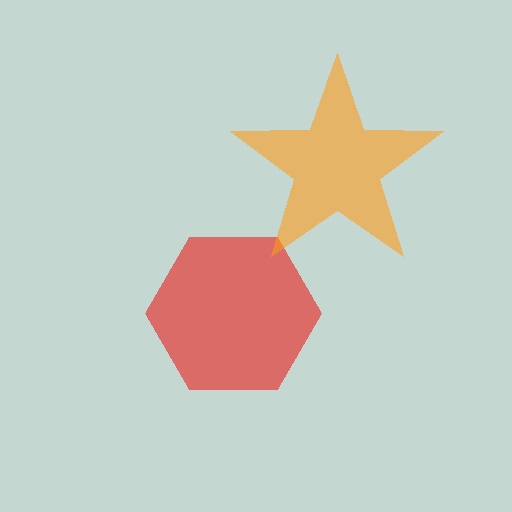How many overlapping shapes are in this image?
There are 2 overlapping shapes in the image.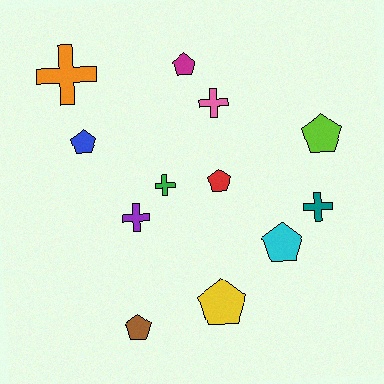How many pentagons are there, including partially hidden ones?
There are 7 pentagons.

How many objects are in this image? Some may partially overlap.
There are 12 objects.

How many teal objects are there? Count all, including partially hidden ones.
There is 1 teal object.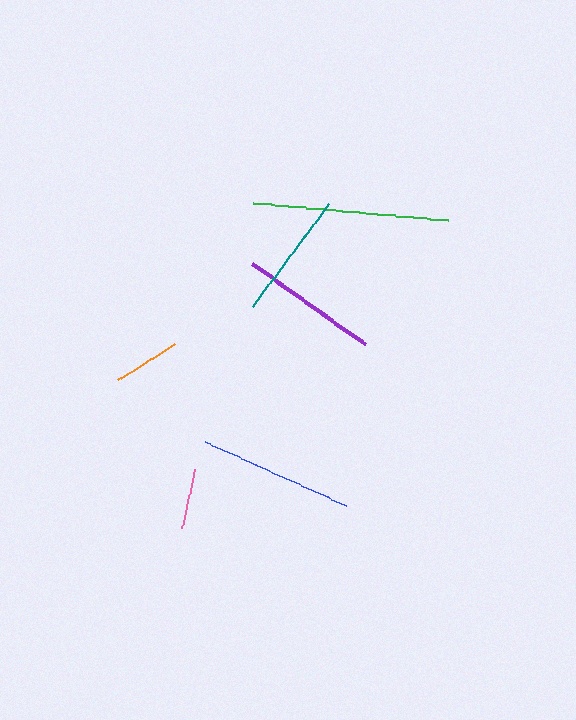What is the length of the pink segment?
The pink segment is approximately 60 pixels long.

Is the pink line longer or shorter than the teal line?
The teal line is longer than the pink line.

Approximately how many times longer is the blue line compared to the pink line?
The blue line is approximately 2.6 times the length of the pink line.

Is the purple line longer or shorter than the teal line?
The purple line is longer than the teal line.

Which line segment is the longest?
The green line is the longest at approximately 195 pixels.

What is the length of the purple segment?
The purple segment is approximately 138 pixels long.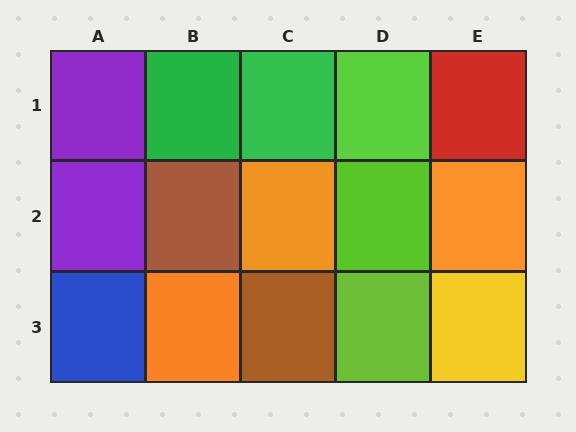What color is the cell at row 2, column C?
Orange.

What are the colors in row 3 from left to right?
Blue, orange, brown, lime, yellow.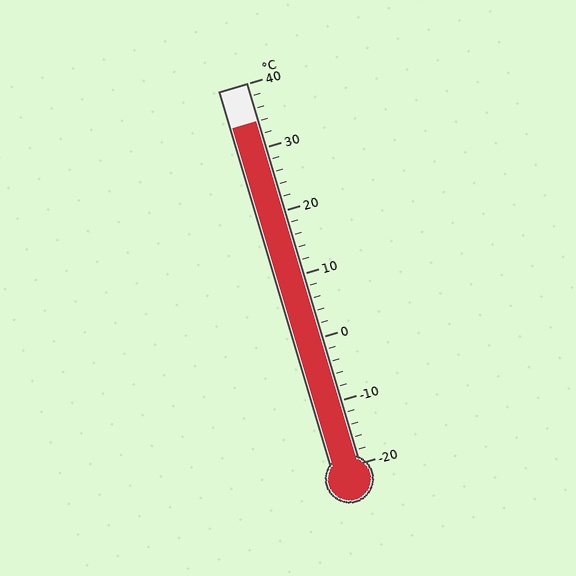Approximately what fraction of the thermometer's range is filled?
The thermometer is filled to approximately 90% of its range.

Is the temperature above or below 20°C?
The temperature is above 20°C.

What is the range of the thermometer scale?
The thermometer scale ranges from -20°C to 40°C.